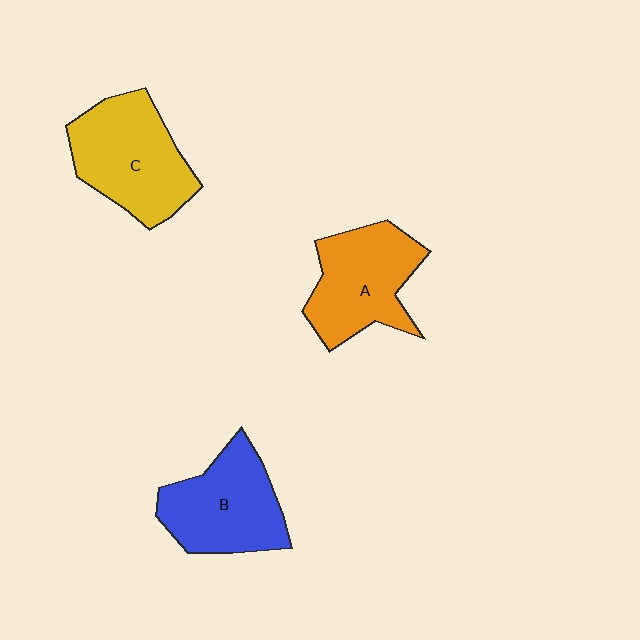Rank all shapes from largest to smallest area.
From largest to smallest: C (yellow), B (blue), A (orange).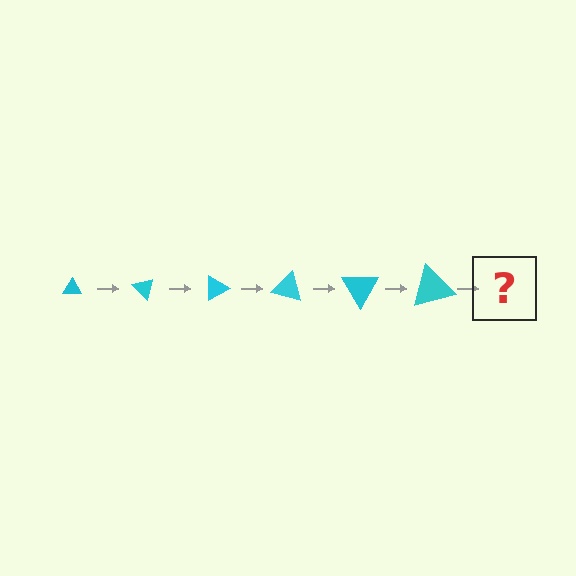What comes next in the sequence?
The next element should be a triangle, larger than the previous one and rotated 270 degrees from the start.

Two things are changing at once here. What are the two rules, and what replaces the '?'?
The two rules are that the triangle grows larger each step and it rotates 45 degrees each step. The '?' should be a triangle, larger than the previous one and rotated 270 degrees from the start.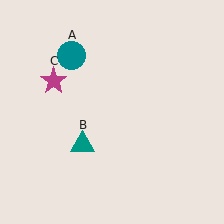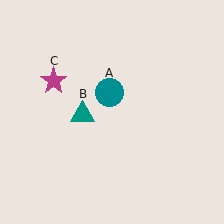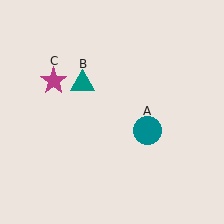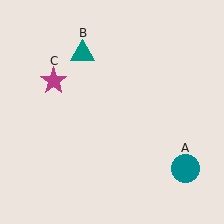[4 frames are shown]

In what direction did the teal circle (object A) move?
The teal circle (object A) moved down and to the right.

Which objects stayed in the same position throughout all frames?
Magenta star (object C) remained stationary.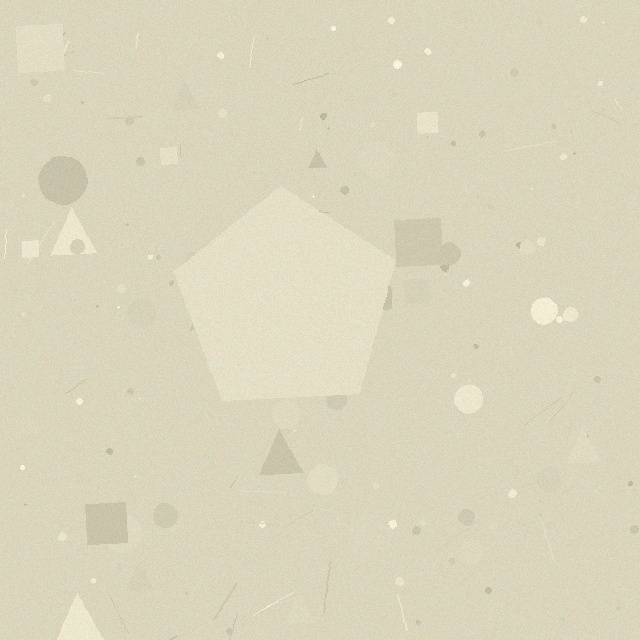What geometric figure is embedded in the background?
A pentagon is embedded in the background.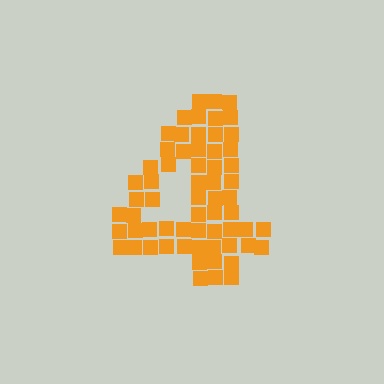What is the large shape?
The large shape is the digit 4.